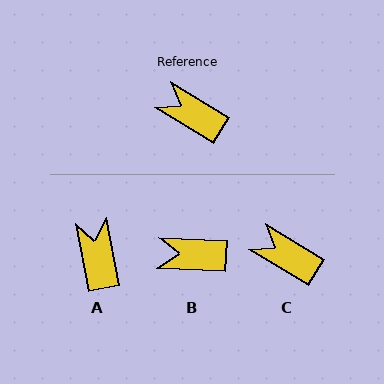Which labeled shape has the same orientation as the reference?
C.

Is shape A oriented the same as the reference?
No, it is off by about 48 degrees.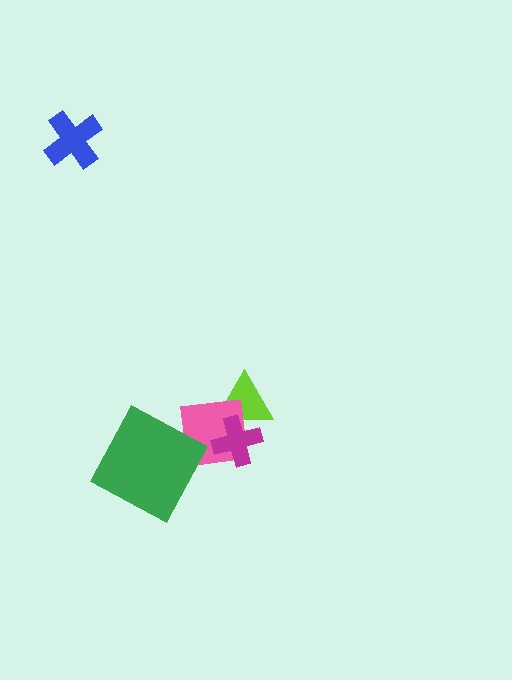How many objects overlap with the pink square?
3 objects overlap with the pink square.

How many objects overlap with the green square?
1 object overlaps with the green square.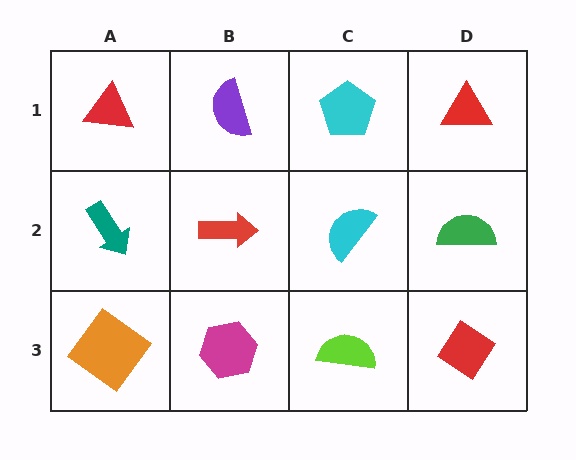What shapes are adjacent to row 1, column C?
A cyan semicircle (row 2, column C), a purple semicircle (row 1, column B), a red triangle (row 1, column D).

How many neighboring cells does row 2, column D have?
3.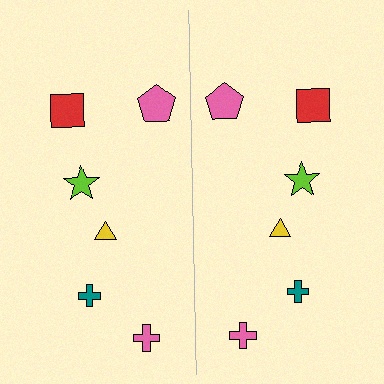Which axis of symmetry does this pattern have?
The pattern has a vertical axis of symmetry running through the center of the image.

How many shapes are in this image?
There are 12 shapes in this image.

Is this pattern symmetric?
Yes, this pattern has bilateral (reflection) symmetry.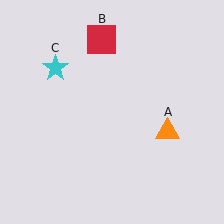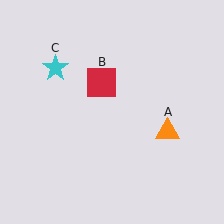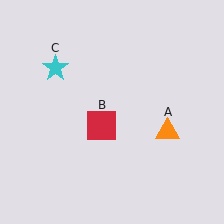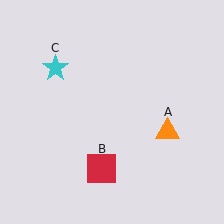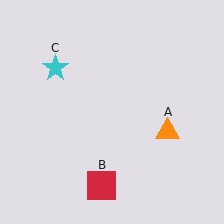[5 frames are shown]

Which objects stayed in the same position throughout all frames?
Orange triangle (object A) and cyan star (object C) remained stationary.